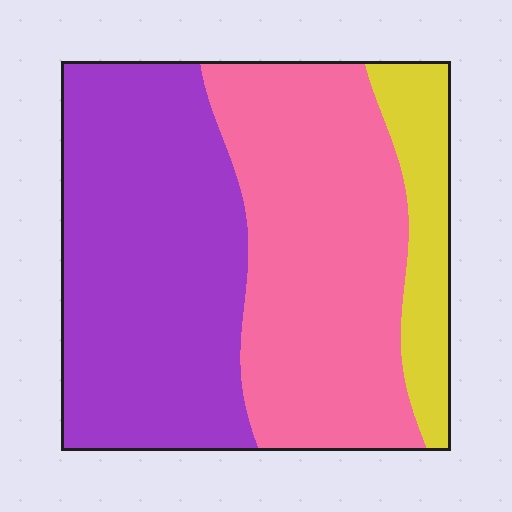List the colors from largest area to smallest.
From largest to smallest: purple, pink, yellow.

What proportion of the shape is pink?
Pink takes up about two fifths (2/5) of the shape.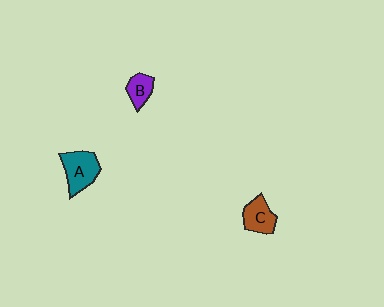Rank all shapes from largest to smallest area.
From largest to smallest: A (teal), C (brown), B (purple).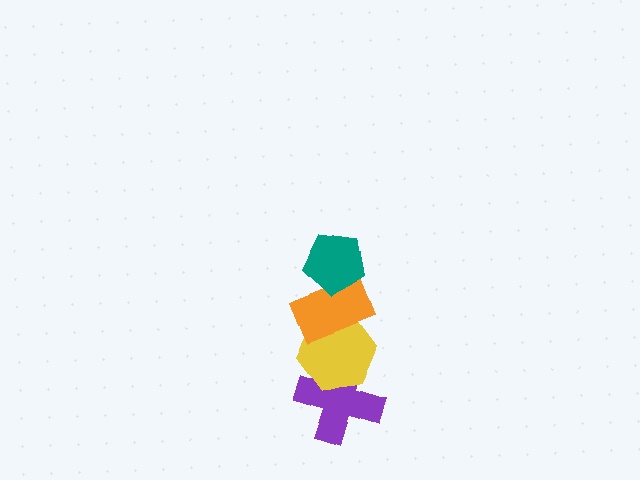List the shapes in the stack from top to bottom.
From top to bottom: the teal pentagon, the orange rectangle, the yellow hexagon, the purple cross.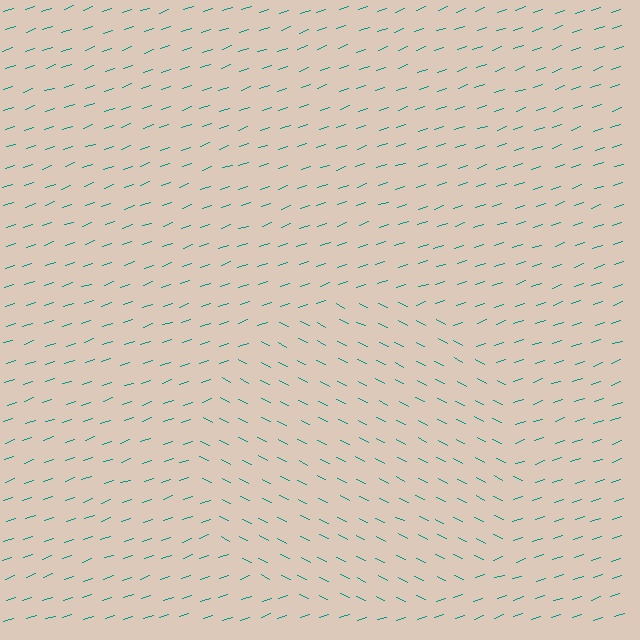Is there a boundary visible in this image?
Yes, there is a texture boundary formed by a change in line orientation.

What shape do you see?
I see a circle.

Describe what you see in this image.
The image is filled with small teal line segments. A circle region in the image has lines oriented differently from the surrounding lines, creating a visible texture boundary.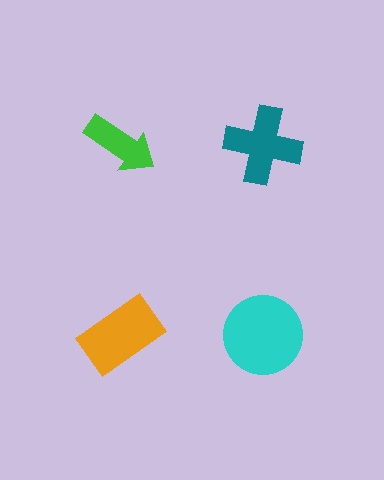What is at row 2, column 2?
A cyan circle.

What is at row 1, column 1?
A green arrow.